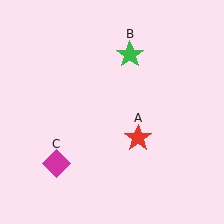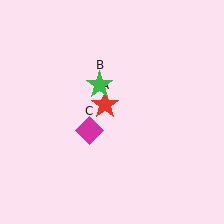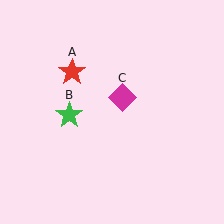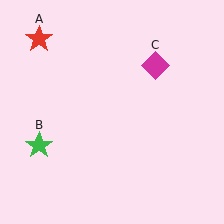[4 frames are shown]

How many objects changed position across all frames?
3 objects changed position: red star (object A), green star (object B), magenta diamond (object C).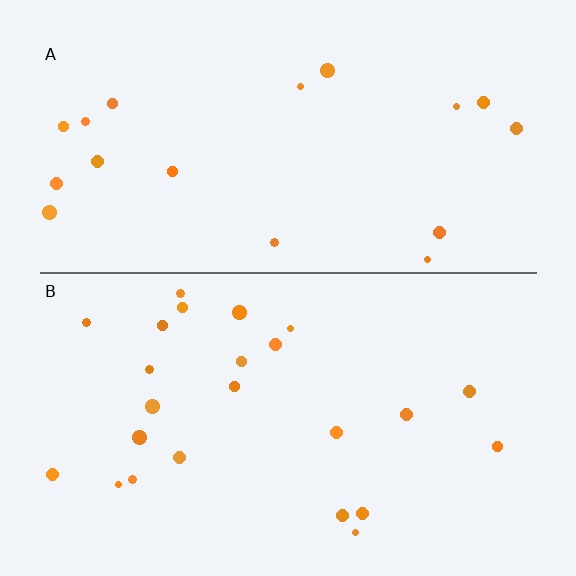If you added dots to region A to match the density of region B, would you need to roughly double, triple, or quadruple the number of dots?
Approximately double.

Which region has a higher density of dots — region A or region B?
B (the bottom).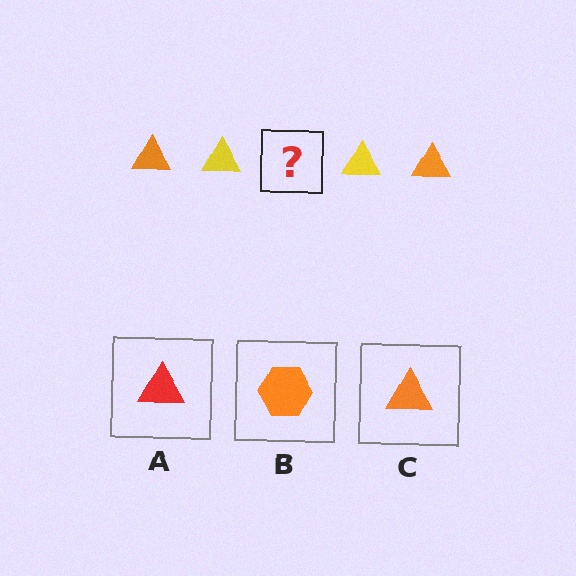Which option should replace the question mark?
Option C.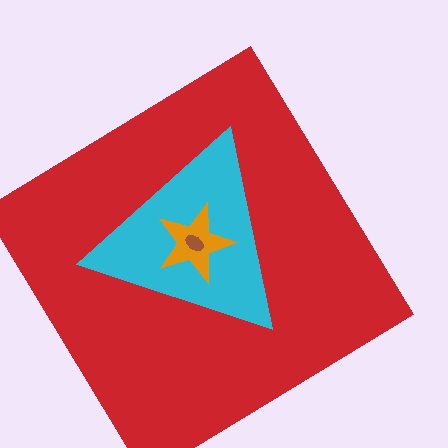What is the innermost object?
The brown ellipse.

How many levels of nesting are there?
4.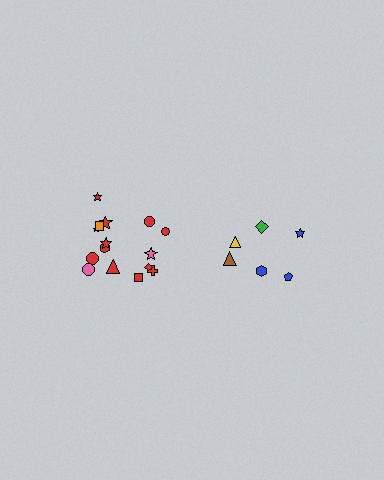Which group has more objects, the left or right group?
The left group.